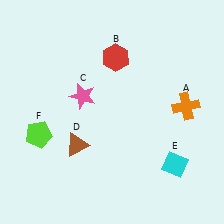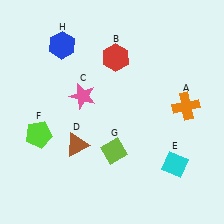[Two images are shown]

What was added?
A lime diamond (G), a blue hexagon (H) were added in Image 2.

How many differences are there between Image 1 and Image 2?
There are 2 differences between the two images.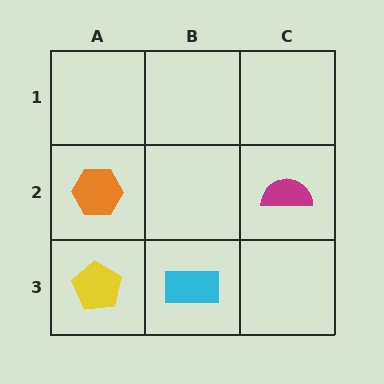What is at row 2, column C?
A magenta semicircle.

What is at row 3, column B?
A cyan rectangle.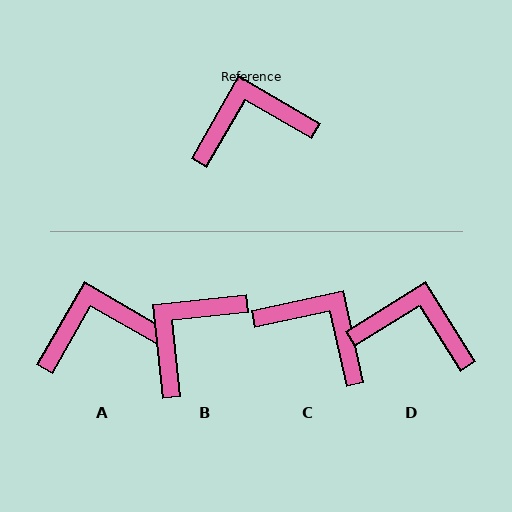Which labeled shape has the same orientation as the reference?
A.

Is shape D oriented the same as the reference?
No, it is off by about 28 degrees.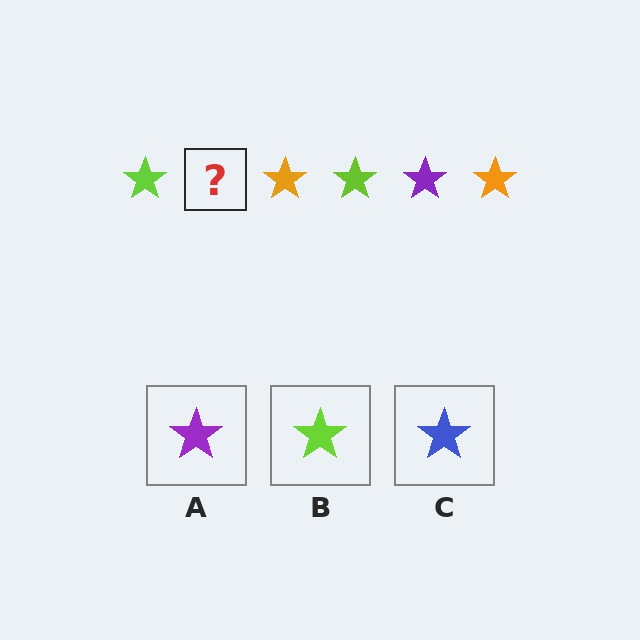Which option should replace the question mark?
Option A.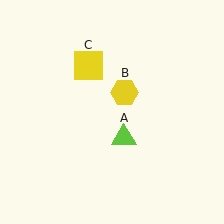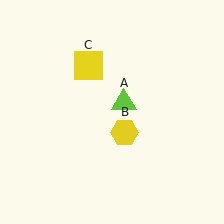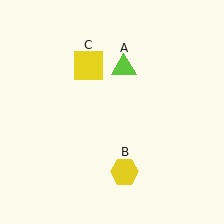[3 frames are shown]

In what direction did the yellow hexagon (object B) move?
The yellow hexagon (object B) moved down.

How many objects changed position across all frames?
2 objects changed position: lime triangle (object A), yellow hexagon (object B).